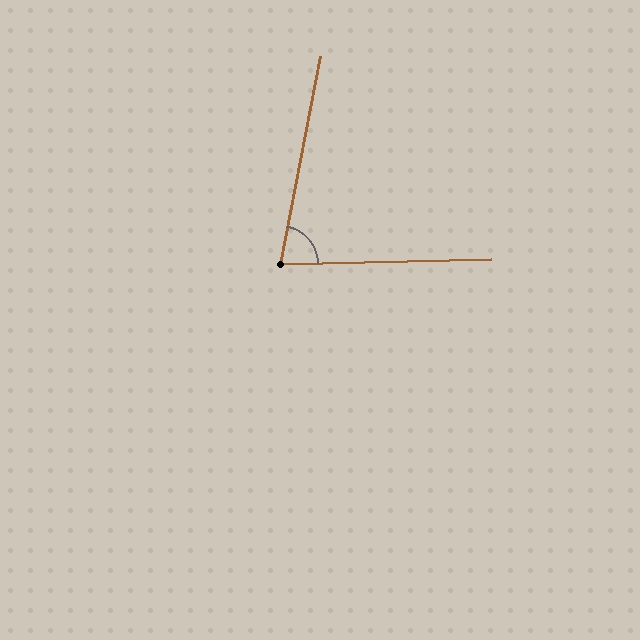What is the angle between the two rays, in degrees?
Approximately 78 degrees.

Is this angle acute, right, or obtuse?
It is acute.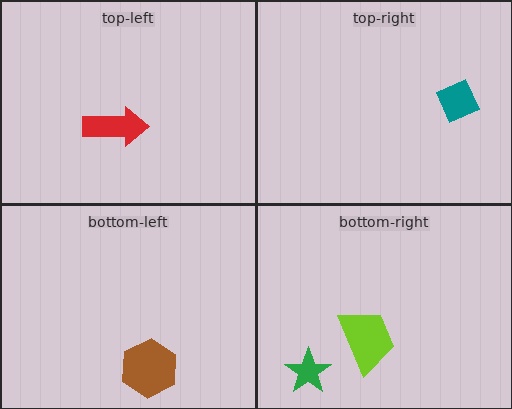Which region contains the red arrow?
The top-left region.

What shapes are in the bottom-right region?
The lime trapezoid, the green star.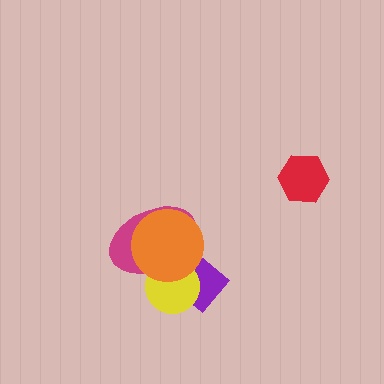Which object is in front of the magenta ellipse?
The orange circle is in front of the magenta ellipse.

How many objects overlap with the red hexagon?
0 objects overlap with the red hexagon.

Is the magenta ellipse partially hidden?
Yes, it is partially covered by another shape.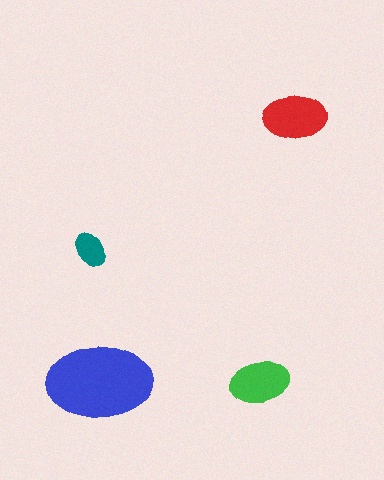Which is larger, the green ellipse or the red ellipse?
The red one.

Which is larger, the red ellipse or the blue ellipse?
The blue one.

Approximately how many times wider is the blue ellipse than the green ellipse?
About 2 times wider.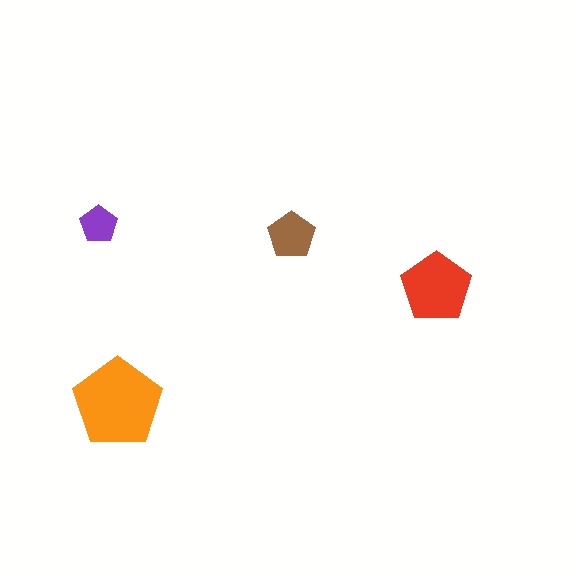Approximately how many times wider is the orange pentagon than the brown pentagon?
About 2 times wider.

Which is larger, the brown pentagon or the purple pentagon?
The brown one.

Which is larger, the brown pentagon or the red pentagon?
The red one.